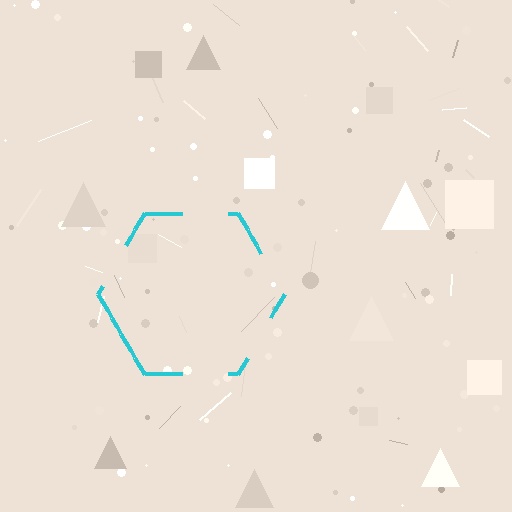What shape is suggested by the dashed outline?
The dashed outline suggests a hexagon.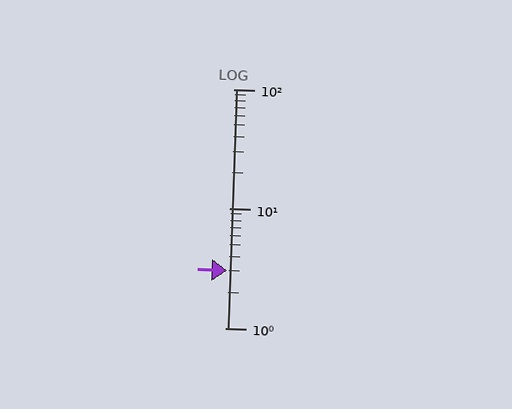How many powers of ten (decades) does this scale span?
The scale spans 2 decades, from 1 to 100.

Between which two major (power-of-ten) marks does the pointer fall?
The pointer is between 1 and 10.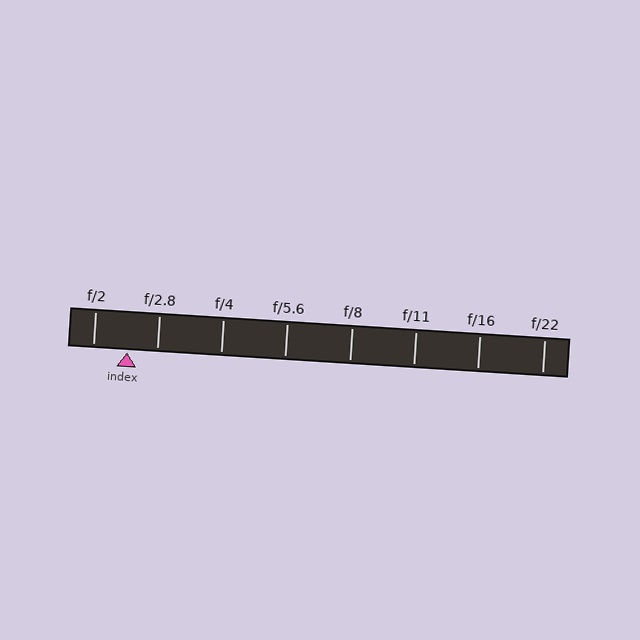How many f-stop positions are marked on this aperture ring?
There are 8 f-stop positions marked.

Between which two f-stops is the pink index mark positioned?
The index mark is between f/2 and f/2.8.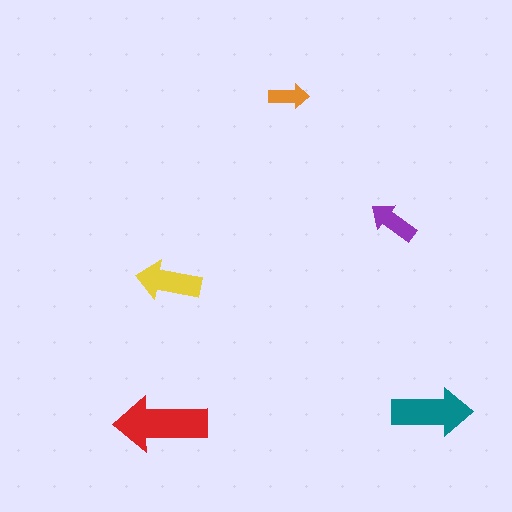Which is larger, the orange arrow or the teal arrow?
The teal one.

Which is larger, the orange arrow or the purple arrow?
The purple one.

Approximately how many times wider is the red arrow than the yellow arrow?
About 1.5 times wider.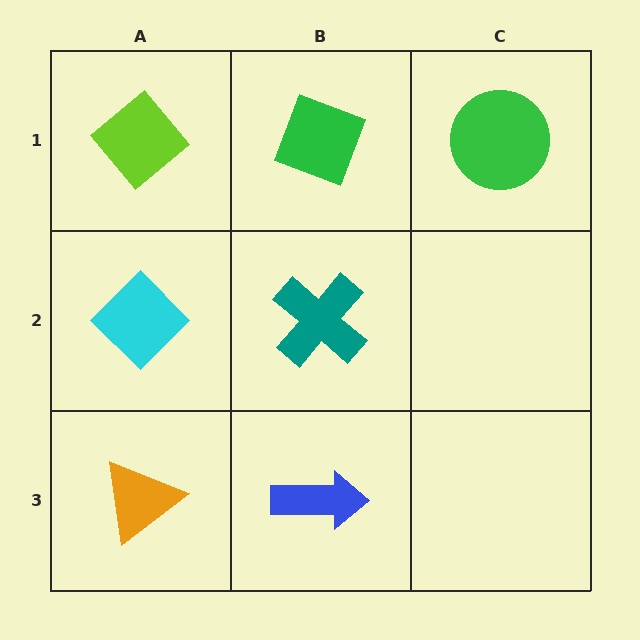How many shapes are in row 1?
3 shapes.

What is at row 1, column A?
A lime diamond.